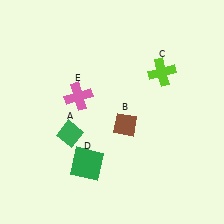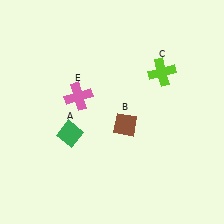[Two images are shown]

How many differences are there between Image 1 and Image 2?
There is 1 difference between the two images.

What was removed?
The green square (D) was removed in Image 2.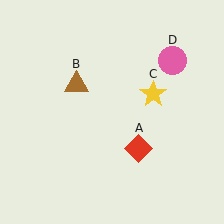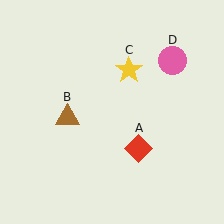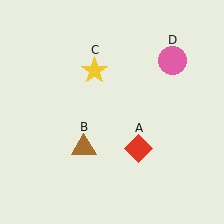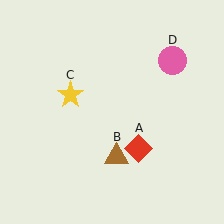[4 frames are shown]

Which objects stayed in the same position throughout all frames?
Red diamond (object A) and pink circle (object D) remained stationary.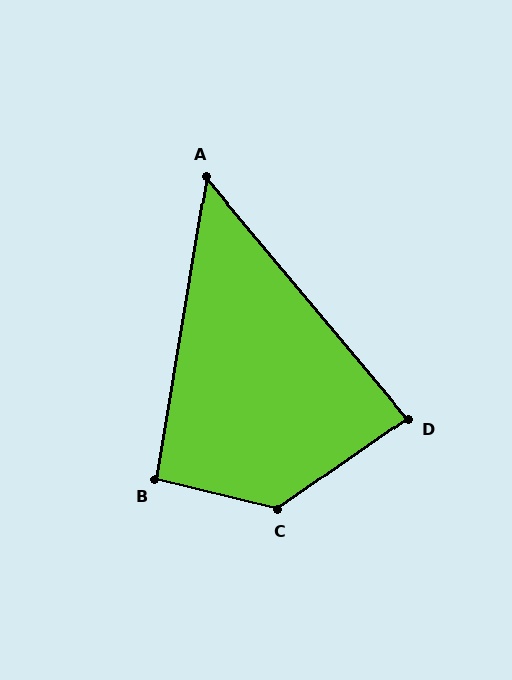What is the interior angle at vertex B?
Approximately 95 degrees (approximately right).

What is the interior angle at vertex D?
Approximately 85 degrees (approximately right).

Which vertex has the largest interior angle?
C, at approximately 131 degrees.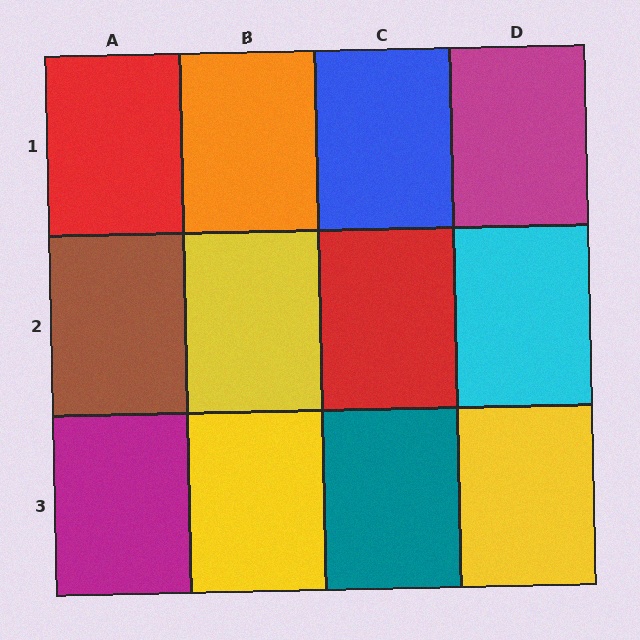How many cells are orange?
1 cell is orange.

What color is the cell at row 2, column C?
Red.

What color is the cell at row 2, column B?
Yellow.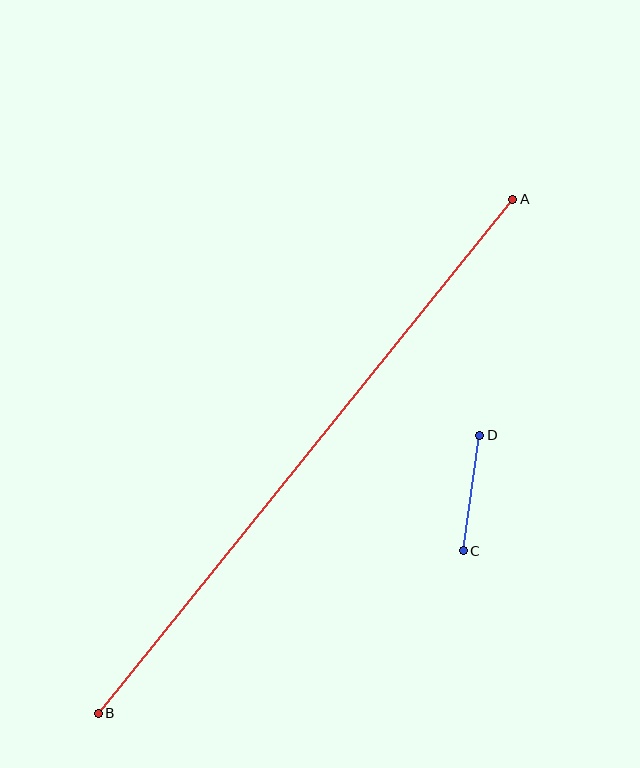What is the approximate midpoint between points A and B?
The midpoint is at approximately (305, 456) pixels.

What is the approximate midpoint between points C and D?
The midpoint is at approximately (471, 493) pixels.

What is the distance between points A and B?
The distance is approximately 661 pixels.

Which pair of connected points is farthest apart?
Points A and B are farthest apart.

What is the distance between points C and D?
The distance is approximately 117 pixels.